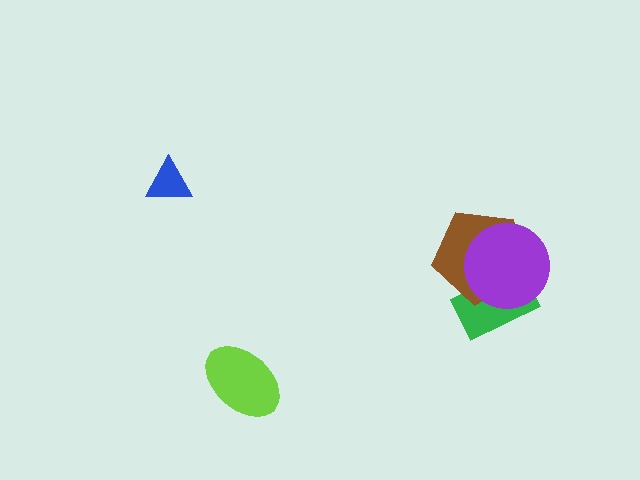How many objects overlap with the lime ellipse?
0 objects overlap with the lime ellipse.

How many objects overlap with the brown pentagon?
2 objects overlap with the brown pentagon.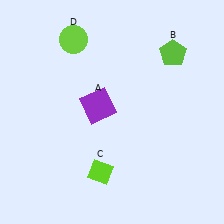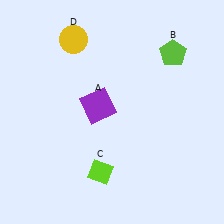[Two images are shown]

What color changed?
The circle (D) changed from lime in Image 1 to yellow in Image 2.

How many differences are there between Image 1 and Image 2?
There is 1 difference between the two images.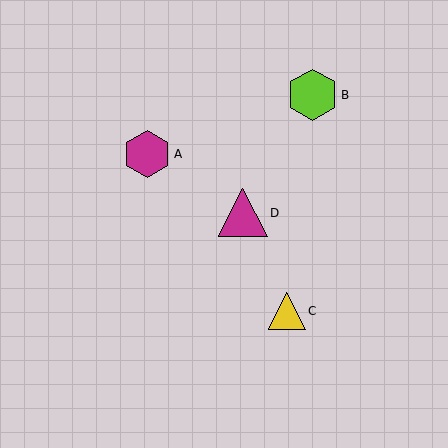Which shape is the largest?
The lime hexagon (labeled B) is the largest.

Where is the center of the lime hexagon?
The center of the lime hexagon is at (313, 95).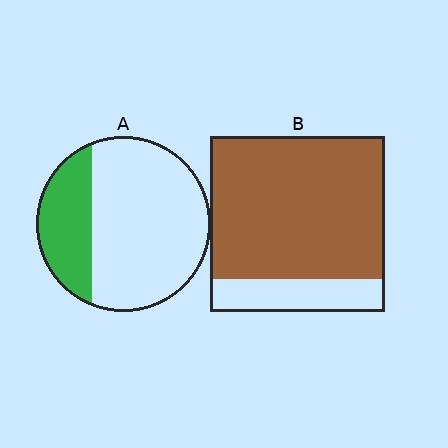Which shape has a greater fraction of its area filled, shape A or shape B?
Shape B.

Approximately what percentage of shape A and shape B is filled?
A is approximately 30% and B is approximately 80%.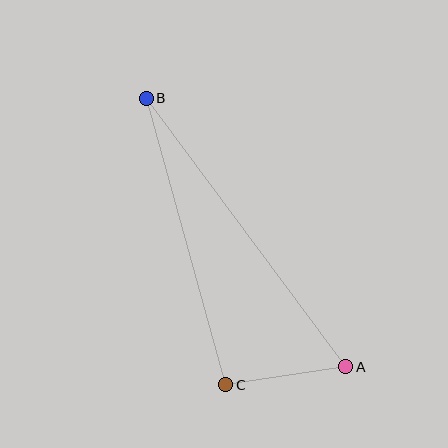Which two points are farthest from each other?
Points A and B are farthest from each other.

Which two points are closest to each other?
Points A and C are closest to each other.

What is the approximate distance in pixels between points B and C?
The distance between B and C is approximately 297 pixels.